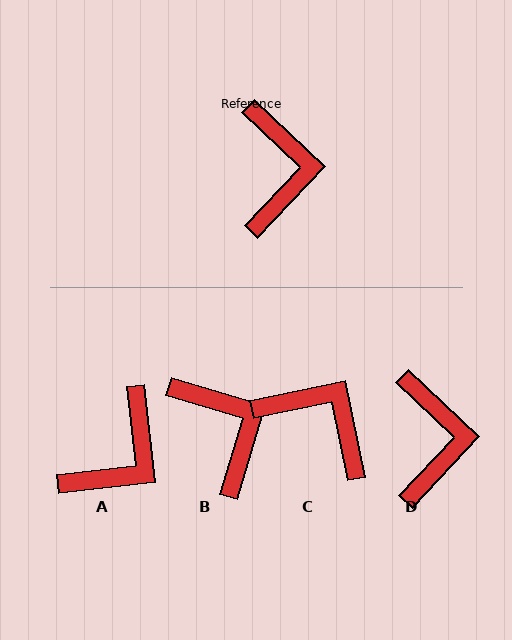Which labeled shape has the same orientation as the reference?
D.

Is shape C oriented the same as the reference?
No, it is off by about 55 degrees.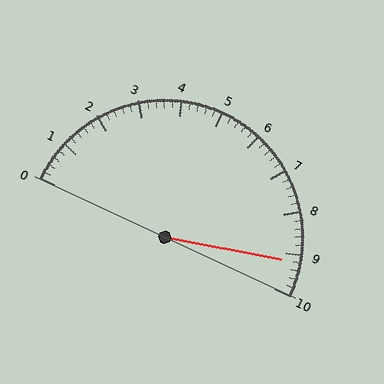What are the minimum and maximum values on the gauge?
The gauge ranges from 0 to 10.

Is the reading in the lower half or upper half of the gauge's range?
The reading is in the upper half of the range (0 to 10).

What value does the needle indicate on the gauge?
The needle indicates approximately 9.2.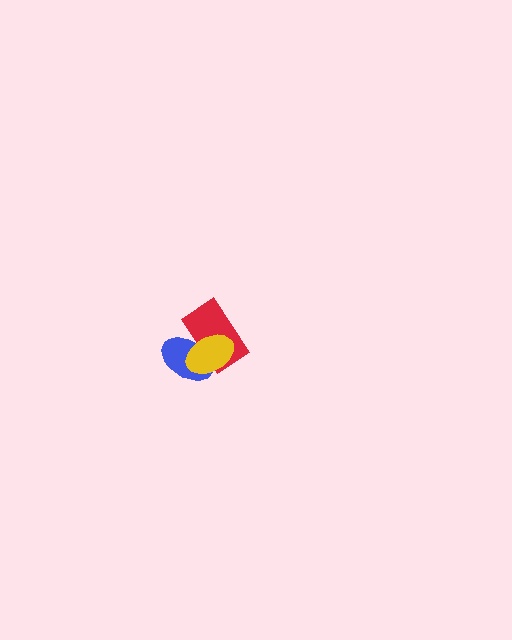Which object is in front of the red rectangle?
The yellow ellipse is in front of the red rectangle.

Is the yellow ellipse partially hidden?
No, no other shape covers it.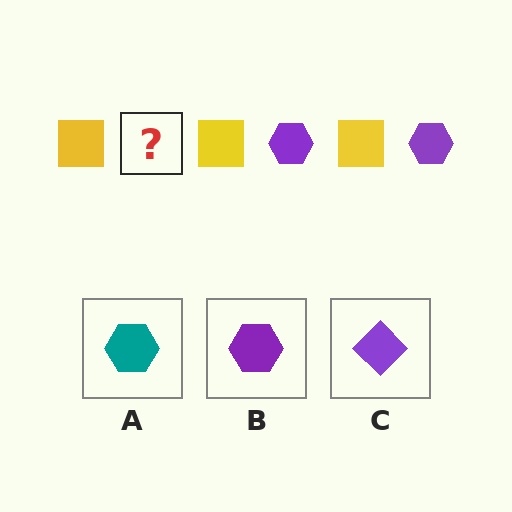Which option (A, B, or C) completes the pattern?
B.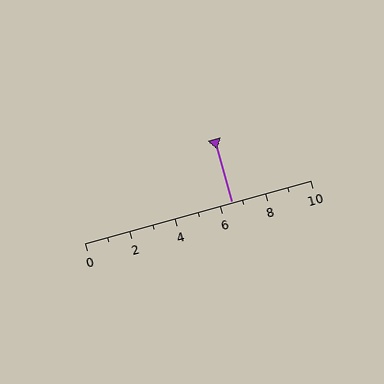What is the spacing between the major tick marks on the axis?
The major ticks are spaced 2 apart.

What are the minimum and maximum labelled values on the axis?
The axis runs from 0 to 10.